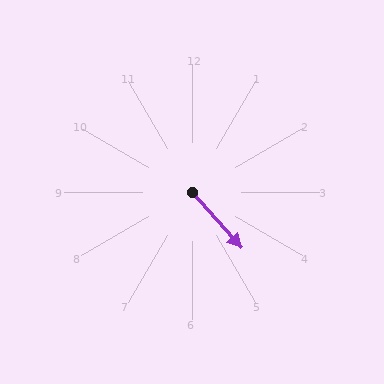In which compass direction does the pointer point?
Southeast.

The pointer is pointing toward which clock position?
Roughly 5 o'clock.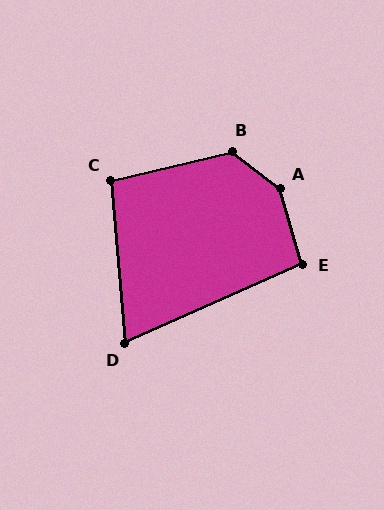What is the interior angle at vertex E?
Approximately 98 degrees (obtuse).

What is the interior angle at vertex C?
Approximately 98 degrees (obtuse).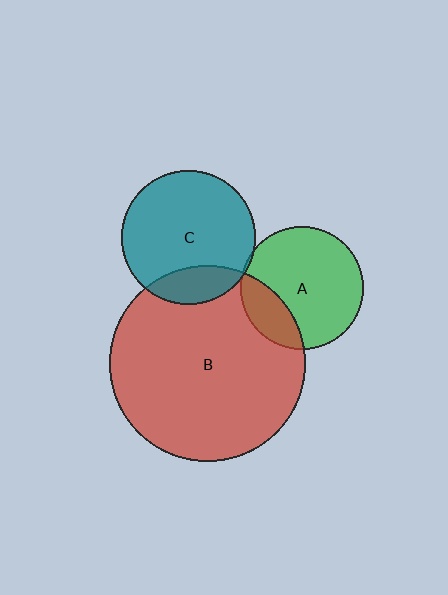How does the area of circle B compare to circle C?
Approximately 2.1 times.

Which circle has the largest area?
Circle B (red).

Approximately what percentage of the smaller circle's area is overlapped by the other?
Approximately 20%.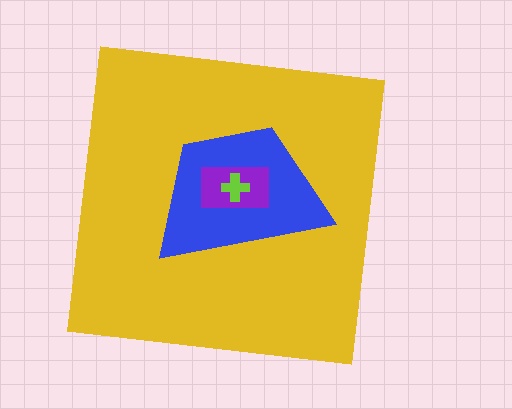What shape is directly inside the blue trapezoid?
The purple rectangle.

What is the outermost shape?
The yellow square.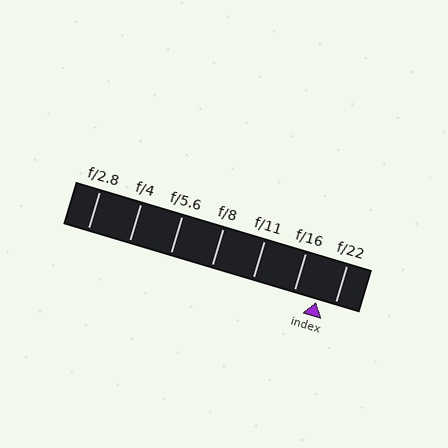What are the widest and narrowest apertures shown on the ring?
The widest aperture shown is f/2.8 and the narrowest is f/22.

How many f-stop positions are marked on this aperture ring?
There are 7 f-stop positions marked.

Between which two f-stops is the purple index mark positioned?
The index mark is between f/16 and f/22.